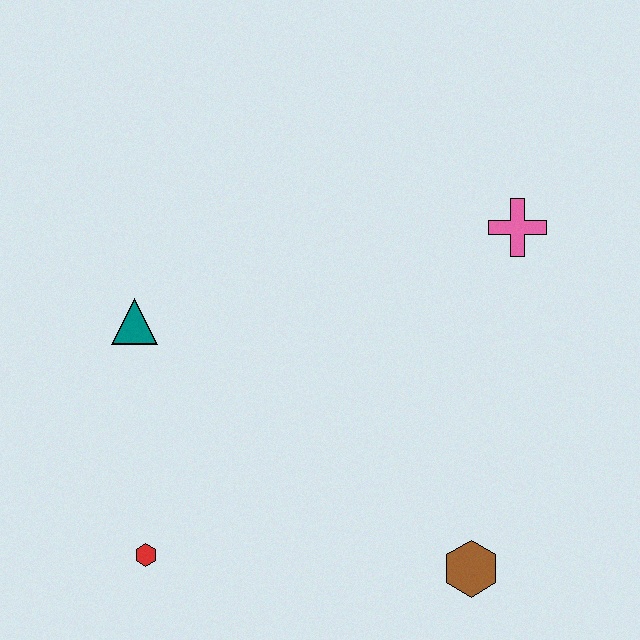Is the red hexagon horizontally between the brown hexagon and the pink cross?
No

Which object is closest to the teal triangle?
The red hexagon is closest to the teal triangle.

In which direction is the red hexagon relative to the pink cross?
The red hexagon is to the left of the pink cross.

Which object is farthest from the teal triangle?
The brown hexagon is farthest from the teal triangle.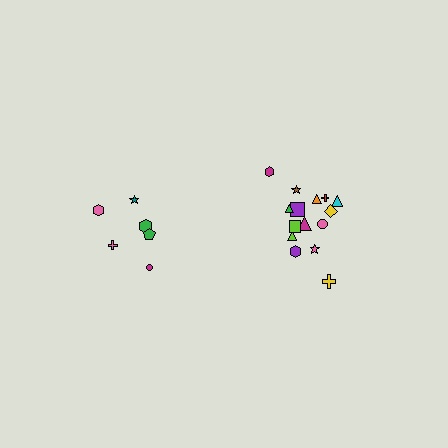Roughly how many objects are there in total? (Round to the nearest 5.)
Roughly 20 objects in total.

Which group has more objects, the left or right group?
The right group.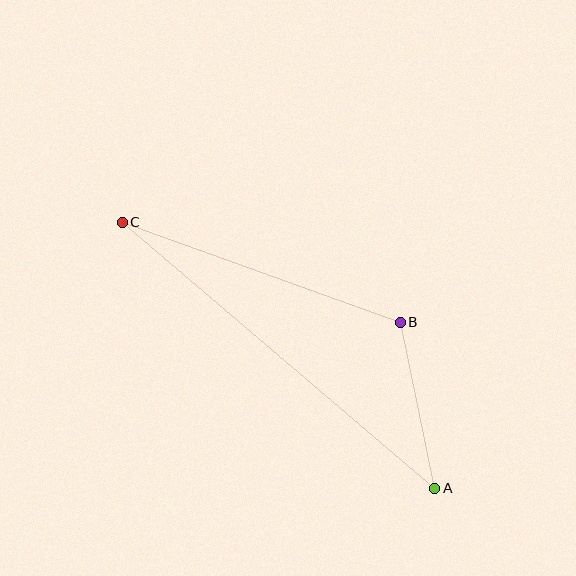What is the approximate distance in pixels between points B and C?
The distance between B and C is approximately 296 pixels.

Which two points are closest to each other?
Points A and B are closest to each other.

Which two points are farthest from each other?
Points A and C are farthest from each other.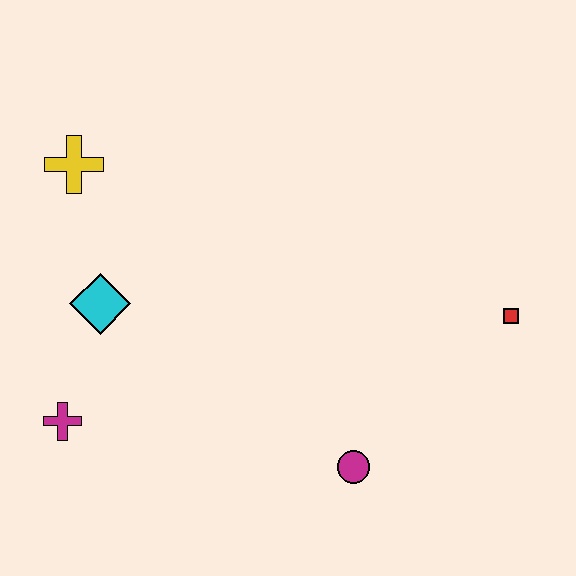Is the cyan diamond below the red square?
No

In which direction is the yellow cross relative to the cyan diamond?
The yellow cross is above the cyan diamond.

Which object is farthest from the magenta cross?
The red square is farthest from the magenta cross.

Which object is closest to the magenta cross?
The cyan diamond is closest to the magenta cross.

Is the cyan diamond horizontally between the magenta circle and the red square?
No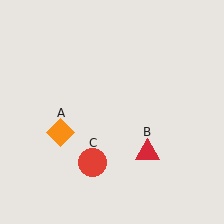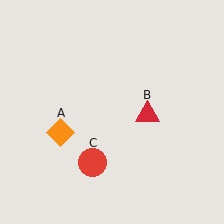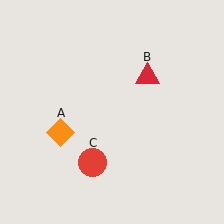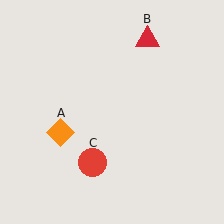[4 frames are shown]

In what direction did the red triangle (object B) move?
The red triangle (object B) moved up.